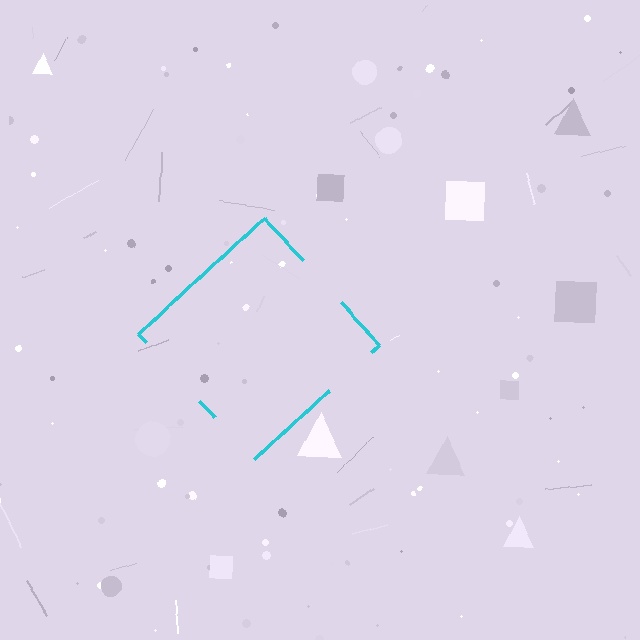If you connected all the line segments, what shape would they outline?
They would outline a diamond.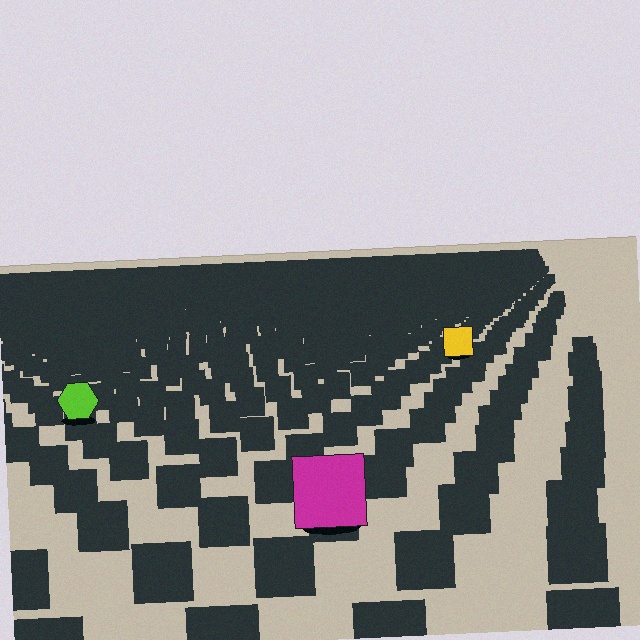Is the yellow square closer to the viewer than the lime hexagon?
No. The lime hexagon is closer — you can tell from the texture gradient: the ground texture is coarser near it.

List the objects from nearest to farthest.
From nearest to farthest: the magenta square, the lime hexagon, the yellow square.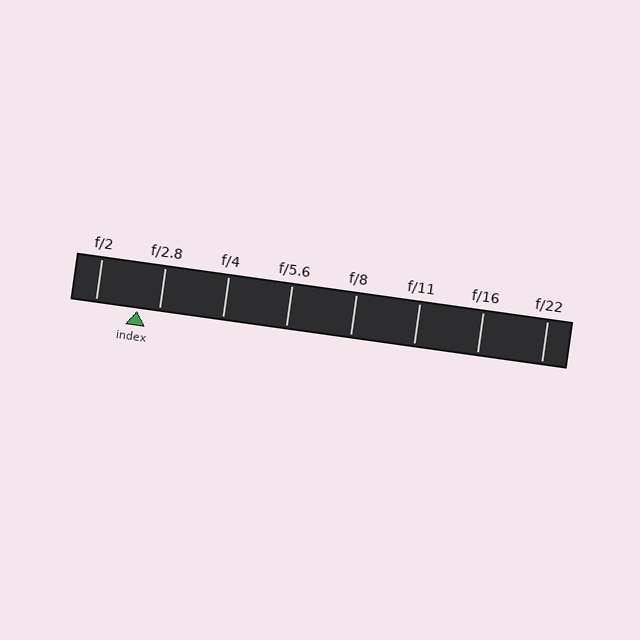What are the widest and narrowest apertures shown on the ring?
The widest aperture shown is f/2 and the narrowest is f/22.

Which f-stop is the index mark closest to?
The index mark is closest to f/2.8.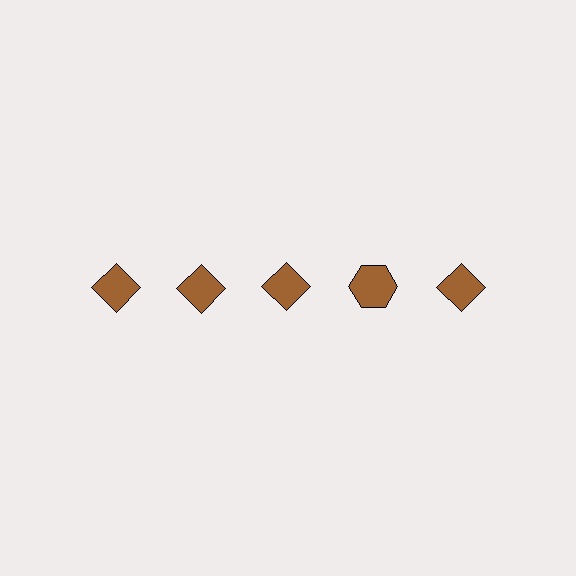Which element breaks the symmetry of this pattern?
The brown hexagon in the top row, second from right column breaks the symmetry. All other shapes are brown diamonds.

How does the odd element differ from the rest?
It has a different shape: hexagon instead of diamond.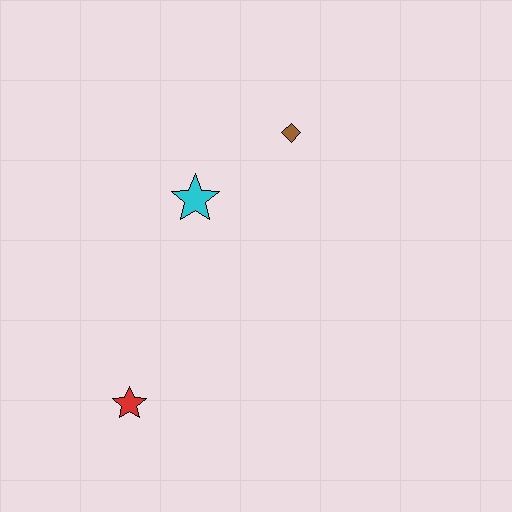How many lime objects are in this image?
There are no lime objects.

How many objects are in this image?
There are 3 objects.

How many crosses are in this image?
There are no crosses.